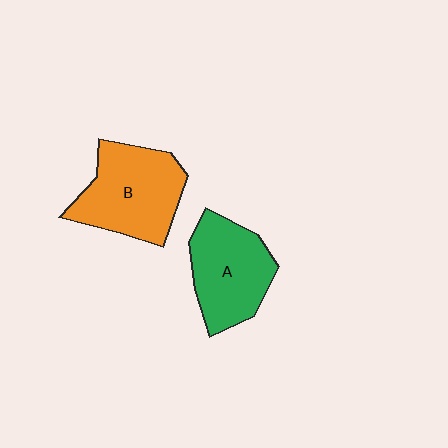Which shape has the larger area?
Shape B (orange).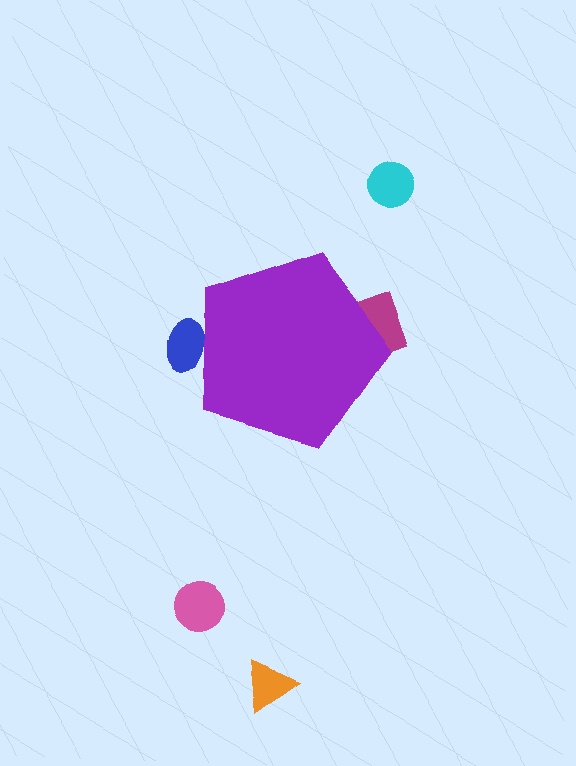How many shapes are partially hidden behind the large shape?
2 shapes are partially hidden.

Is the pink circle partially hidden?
No, the pink circle is fully visible.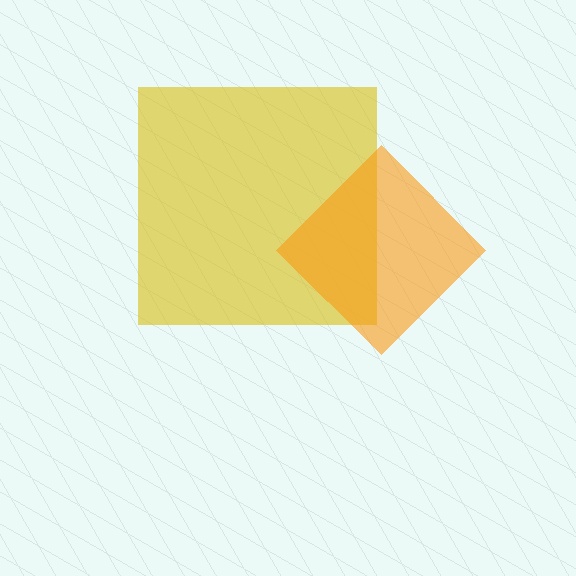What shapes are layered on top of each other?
The layered shapes are: a yellow square, an orange diamond.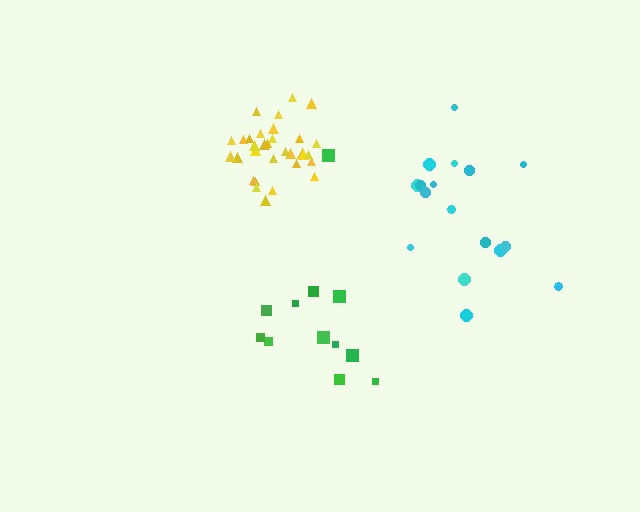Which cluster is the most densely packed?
Yellow.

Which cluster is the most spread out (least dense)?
Green.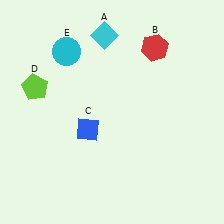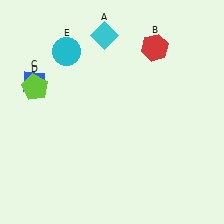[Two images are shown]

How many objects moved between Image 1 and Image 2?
1 object moved between the two images.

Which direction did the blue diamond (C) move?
The blue diamond (C) moved left.